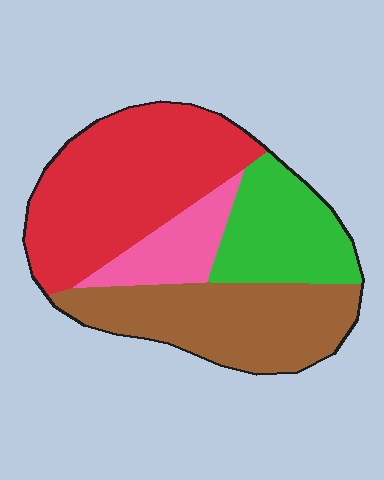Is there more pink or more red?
Red.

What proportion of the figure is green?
Green covers around 20% of the figure.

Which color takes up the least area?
Pink, at roughly 10%.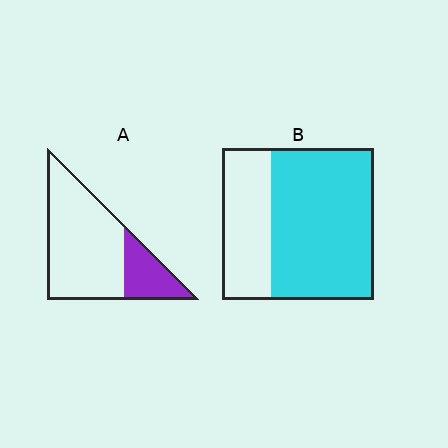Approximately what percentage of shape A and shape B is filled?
A is approximately 25% and B is approximately 70%.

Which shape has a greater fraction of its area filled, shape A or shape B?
Shape B.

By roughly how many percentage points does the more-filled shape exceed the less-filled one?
By roughly 45 percentage points (B over A).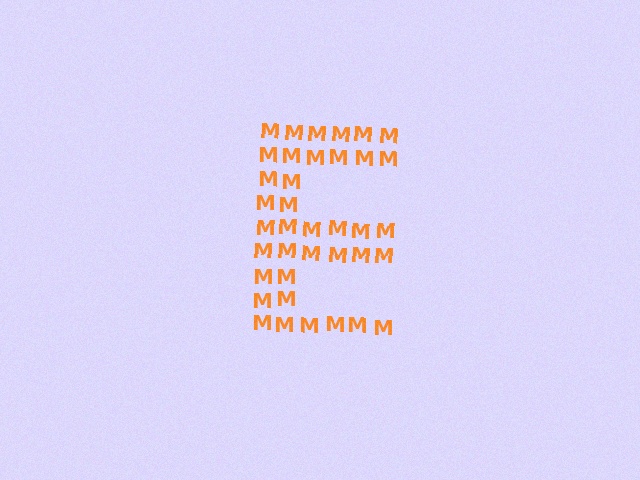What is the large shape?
The large shape is the letter E.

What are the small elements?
The small elements are letter M's.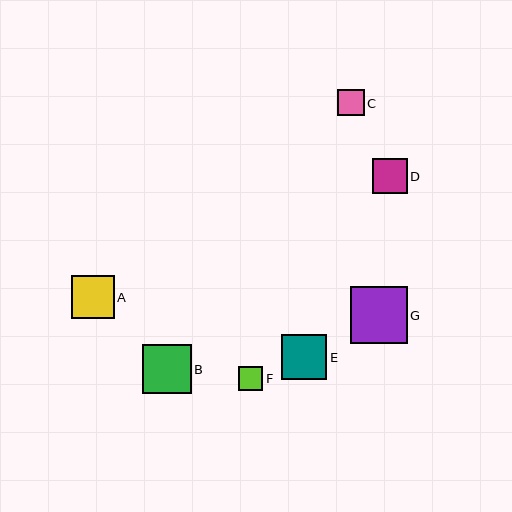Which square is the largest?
Square G is the largest with a size of approximately 57 pixels.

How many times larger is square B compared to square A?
Square B is approximately 1.2 times the size of square A.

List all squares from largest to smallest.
From largest to smallest: G, B, E, A, D, C, F.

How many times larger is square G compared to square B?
Square G is approximately 1.2 times the size of square B.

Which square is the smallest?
Square F is the smallest with a size of approximately 24 pixels.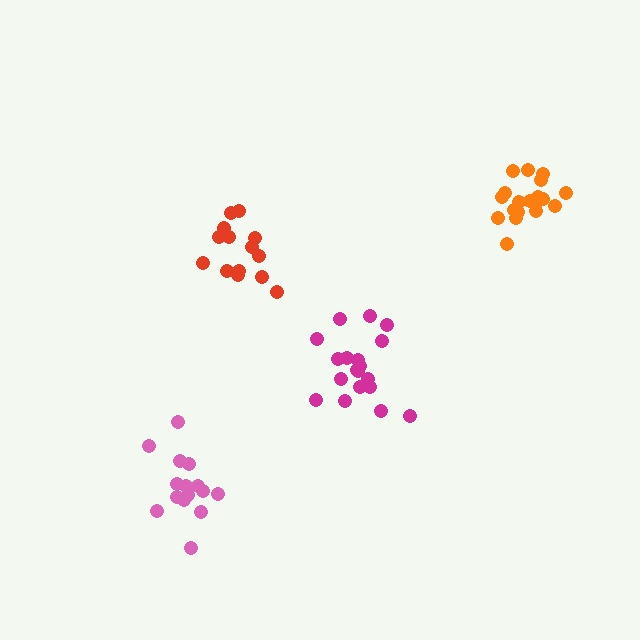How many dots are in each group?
Group 1: 19 dots, Group 2: 15 dots, Group 3: 14 dots, Group 4: 19 dots (67 total).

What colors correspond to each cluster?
The clusters are colored: magenta, pink, red, orange.